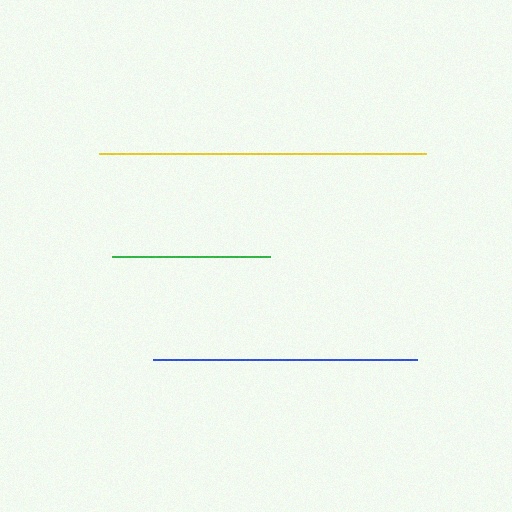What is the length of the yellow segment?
The yellow segment is approximately 327 pixels long.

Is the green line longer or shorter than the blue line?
The blue line is longer than the green line.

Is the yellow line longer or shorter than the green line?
The yellow line is longer than the green line.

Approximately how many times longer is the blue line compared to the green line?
The blue line is approximately 1.7 times the length of the green line.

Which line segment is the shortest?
The green line is the shortest at approximately 158 pixels.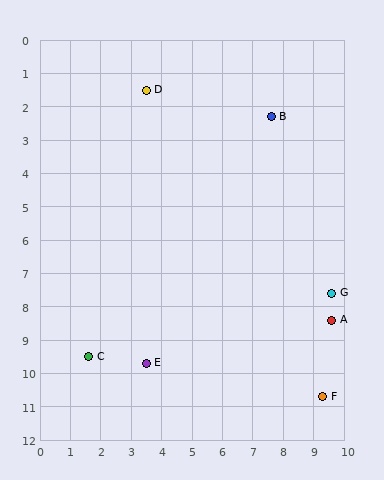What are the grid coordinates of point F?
Point F is at approximately (9.3, 10.7).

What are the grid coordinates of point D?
Point D is at approximately (3.5, 1.5).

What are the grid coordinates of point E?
Point E is at approximately (3.5, 9.7).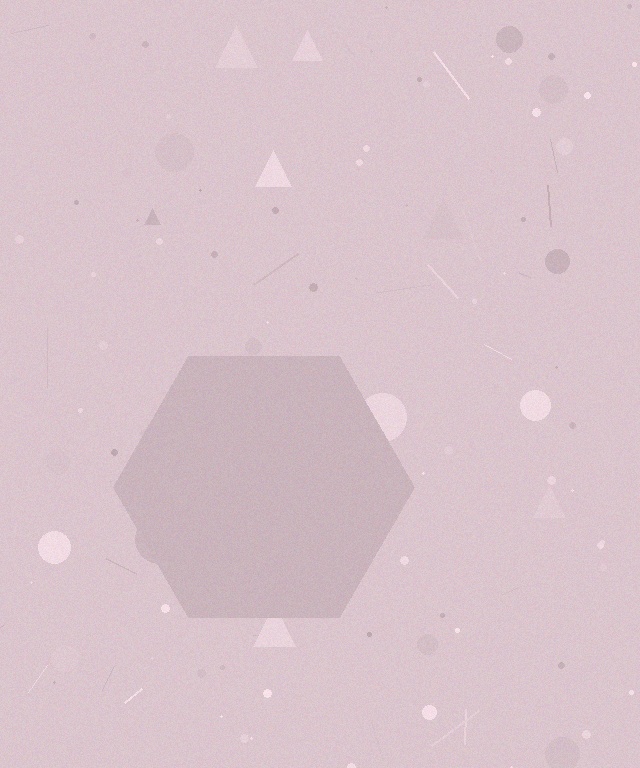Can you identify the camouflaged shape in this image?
The camouflaged shape is a hexagon.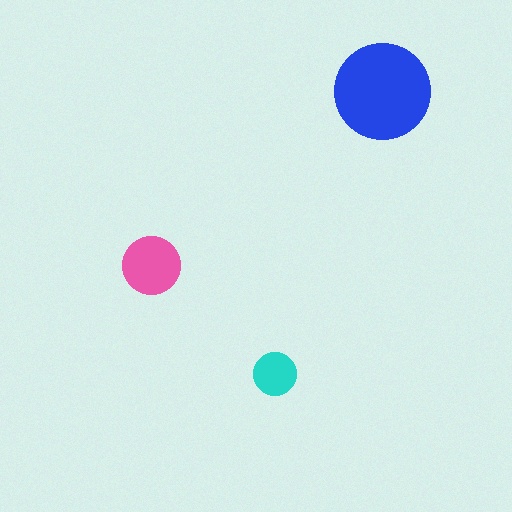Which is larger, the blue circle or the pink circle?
The blue one.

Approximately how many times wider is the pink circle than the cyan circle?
About 1.5 times wider.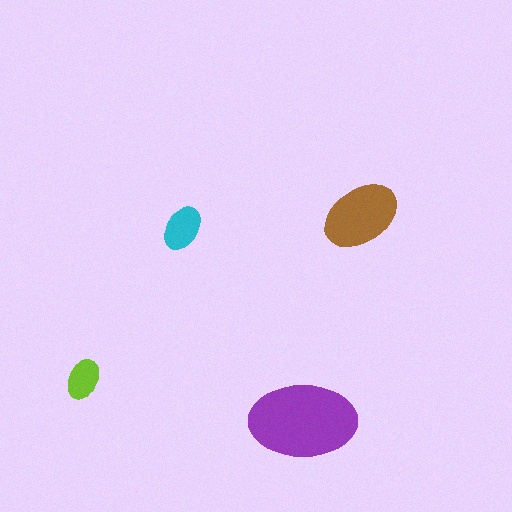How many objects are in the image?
There are 4 objects in the image.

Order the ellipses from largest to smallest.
the purple one, the brown one, the cyan one, the lime one.